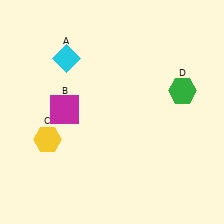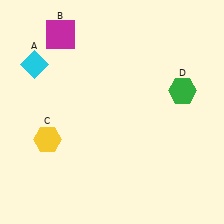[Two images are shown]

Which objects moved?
The objects that moved are: the cyan diamond (A), the magenta square (B).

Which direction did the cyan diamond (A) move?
The cyan diamond (A) moved left.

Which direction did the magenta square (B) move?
The magenta square (B) moved up.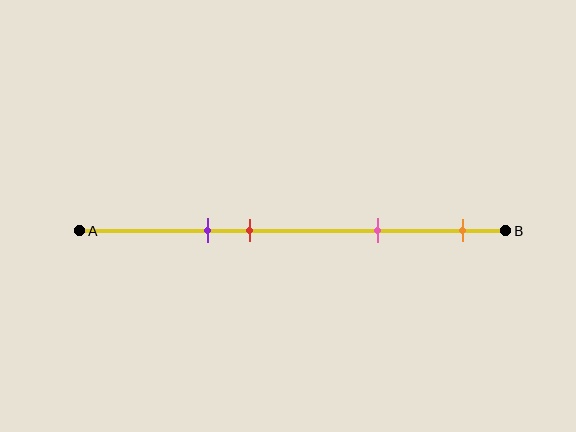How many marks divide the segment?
There are 4 marks dividing the segment.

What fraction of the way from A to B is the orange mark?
The orange mark is approximately 90% (0.9) of the way from A to B.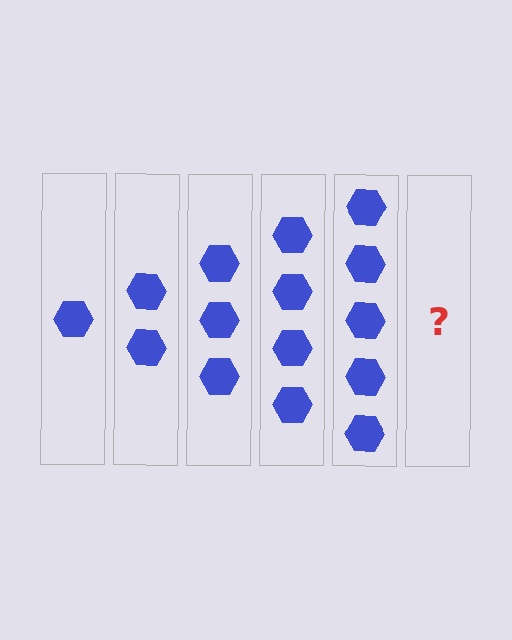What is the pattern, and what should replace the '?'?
The pattern is that each step adds one more hexagon. The '?' should be 6 hexagons.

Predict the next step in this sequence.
The next step is 6 hexagons.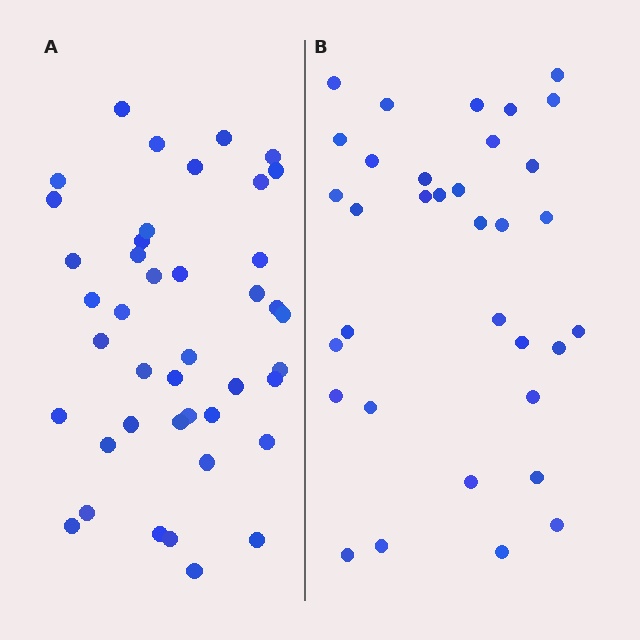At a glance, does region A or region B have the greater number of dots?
Region A (the left region) has more dots.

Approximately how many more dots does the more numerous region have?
Region A has roughly 8 or so more dots than region B.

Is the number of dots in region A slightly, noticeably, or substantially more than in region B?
Region A has only slightly more — the two regions are fairly close. The ratio is roughly 1.2 to 1.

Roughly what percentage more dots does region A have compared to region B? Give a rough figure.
About 25% more.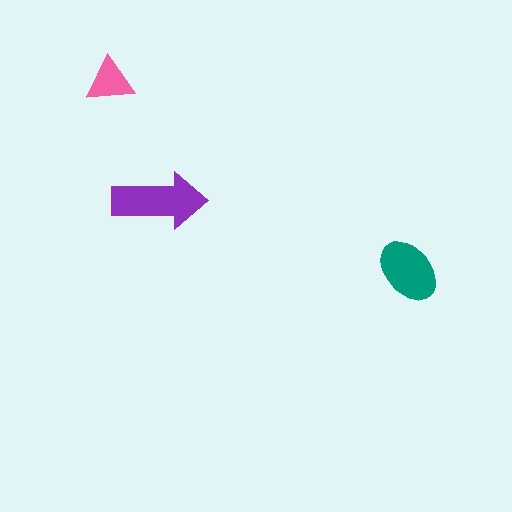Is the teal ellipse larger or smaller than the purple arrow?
Smaller.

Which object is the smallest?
The pink triangle.